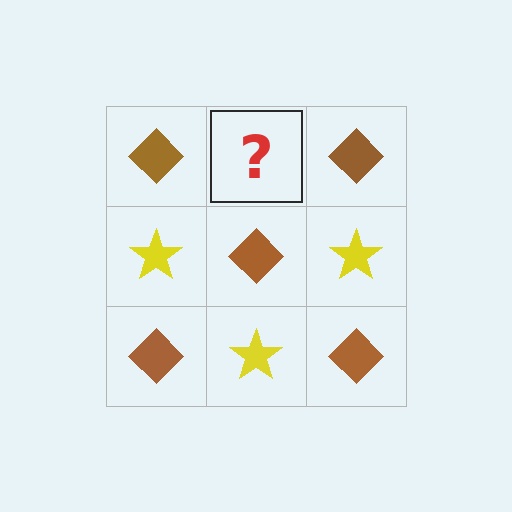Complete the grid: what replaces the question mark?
The question mark should be replaced with a yellow star.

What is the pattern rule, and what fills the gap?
The rule is that it alternates brown diamond and yellow star in a checkerboard pattern. The gap should be filled with a yellow star.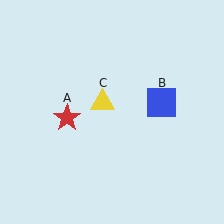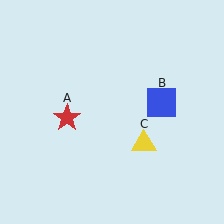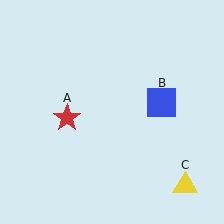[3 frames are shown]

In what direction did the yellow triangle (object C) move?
The yellow triangle (object C) moved down and to the right.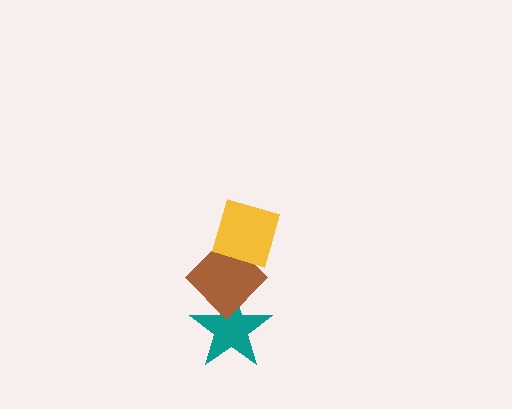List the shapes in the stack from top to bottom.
From top to bottom: the yellow diamond, the brown diamond, the teal star.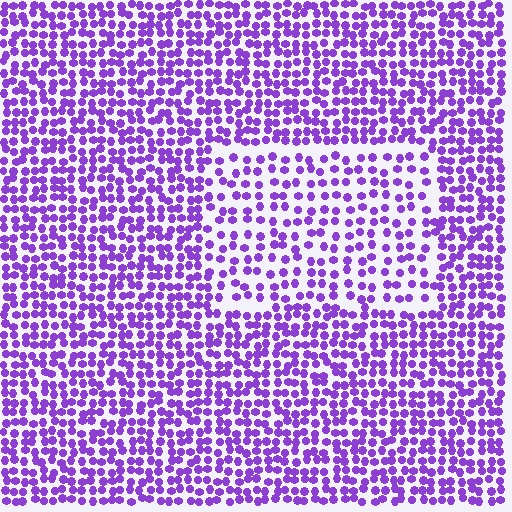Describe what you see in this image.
The image contains small purple elements arranged at two different densities. A rectangle-shaped region is visible where the elements are less densely packed than the surrounding area.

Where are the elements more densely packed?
The elements are more densely packed outside the rectangle boundary.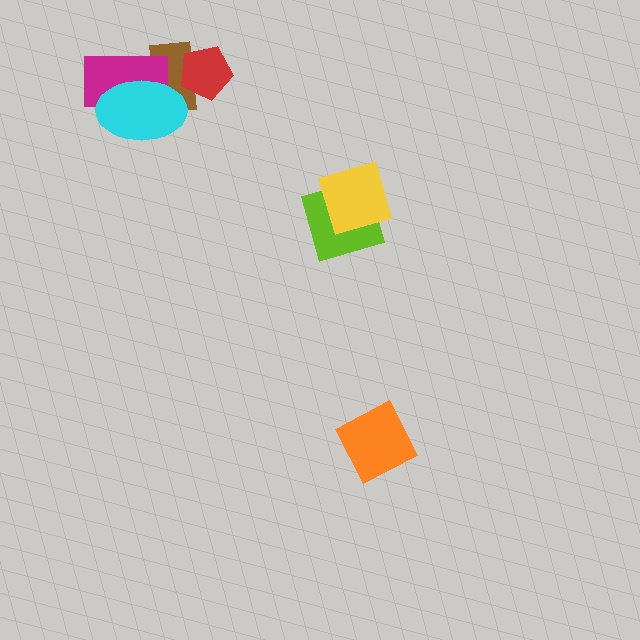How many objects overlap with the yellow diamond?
1 object overlaps with the yellow diamond.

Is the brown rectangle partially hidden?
Yes, it is partially covered by another shape.